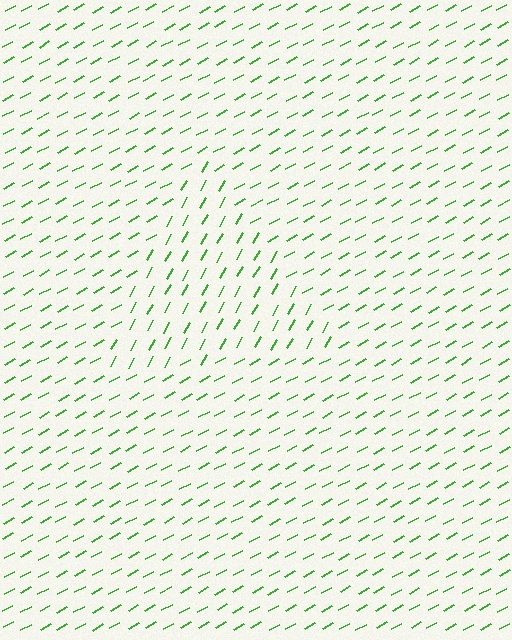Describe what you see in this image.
The image is filled with small green line segments. A triangle region in the image has lines oriented differently from the surrounding lines, creating a visible texture boundary.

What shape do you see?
I see a triangle.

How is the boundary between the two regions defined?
The boundary is defined purely by a change in line orientation (approximately 32 degrees difference). All lines are the same color and thickness.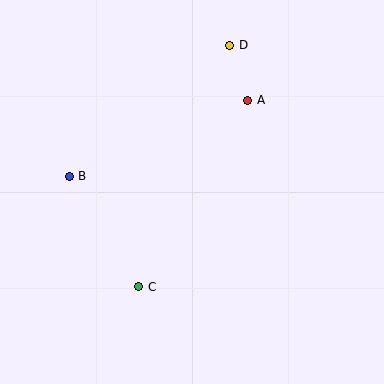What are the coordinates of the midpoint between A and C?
The midpoint between A and C is at (193, 194).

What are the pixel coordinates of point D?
Point D is at (230, 45).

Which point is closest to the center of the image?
Point A at (248, 100) is closest to the center.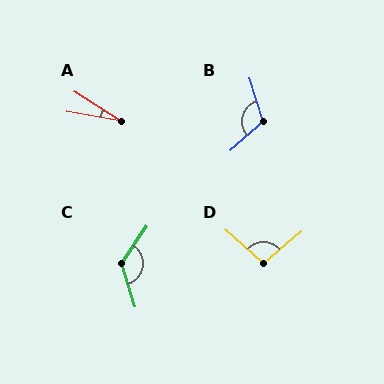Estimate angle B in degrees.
Approximately 113 degrees.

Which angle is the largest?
C, at approximately 130 degrees.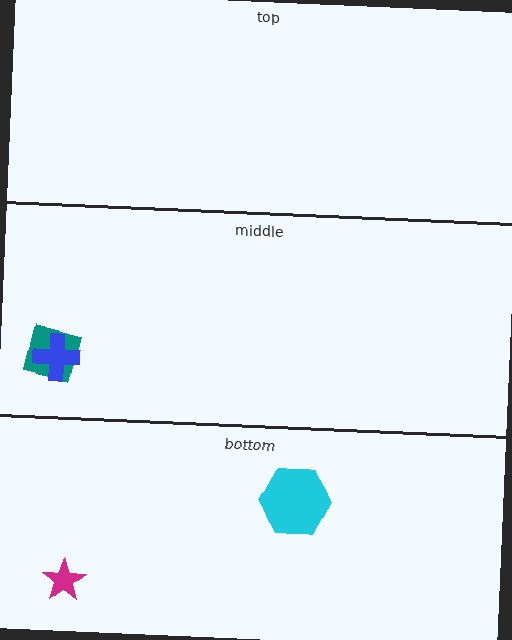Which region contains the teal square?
The middle region.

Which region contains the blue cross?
The middle region.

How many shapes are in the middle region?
2.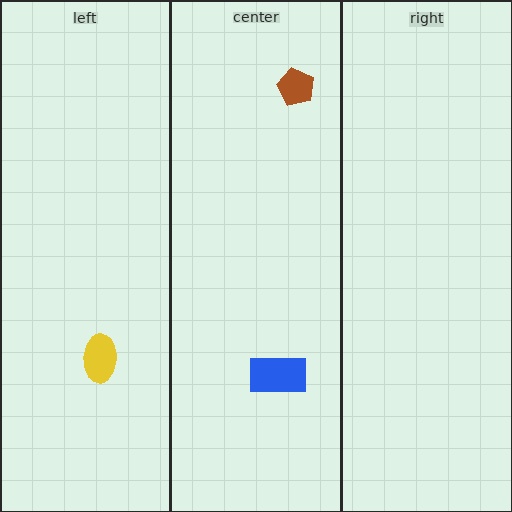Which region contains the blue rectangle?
The center region.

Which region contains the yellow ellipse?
The left region.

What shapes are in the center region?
The brown pentagon, the blue rectangle.